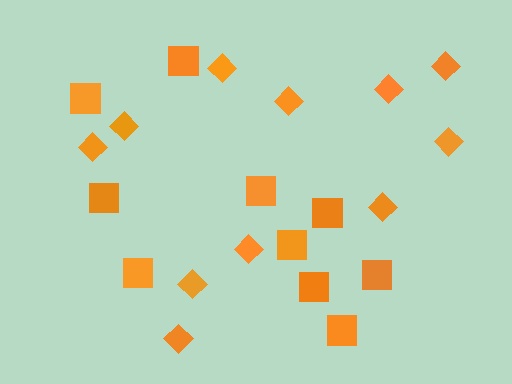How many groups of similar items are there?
There are 2 groups: one group of diamonds (11) and one group of squares (10).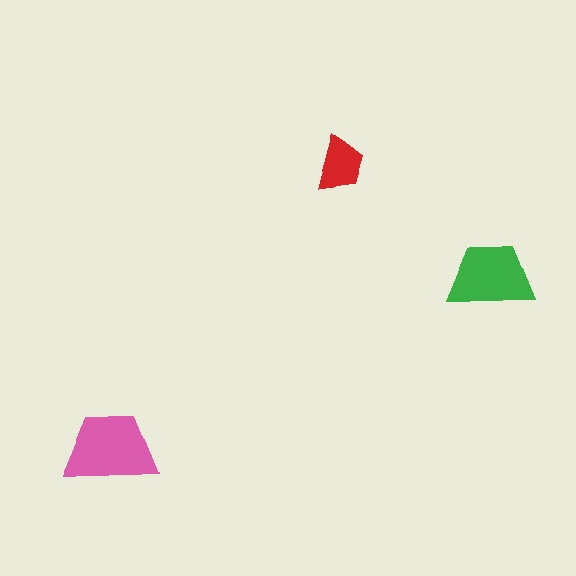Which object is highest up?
The red trapezoid is topmost.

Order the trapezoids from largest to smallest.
the pink one, the green one, the red one.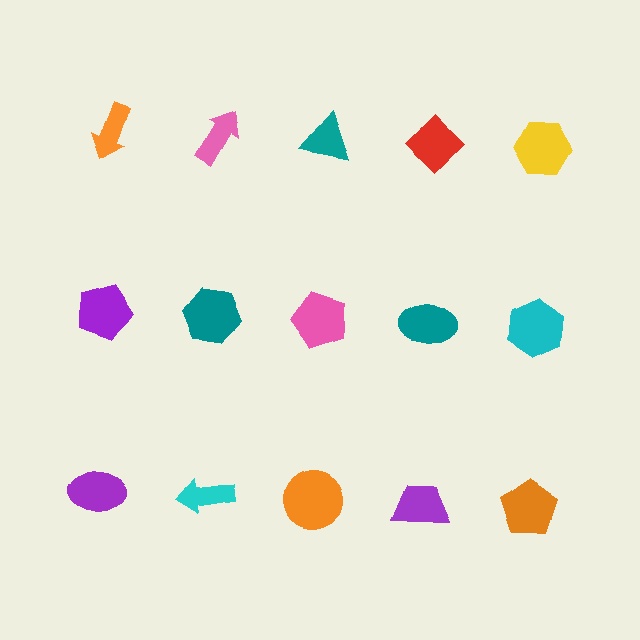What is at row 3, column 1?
A purple ellipse.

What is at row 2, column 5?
A cyan hexagon.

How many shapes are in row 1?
5 shapes.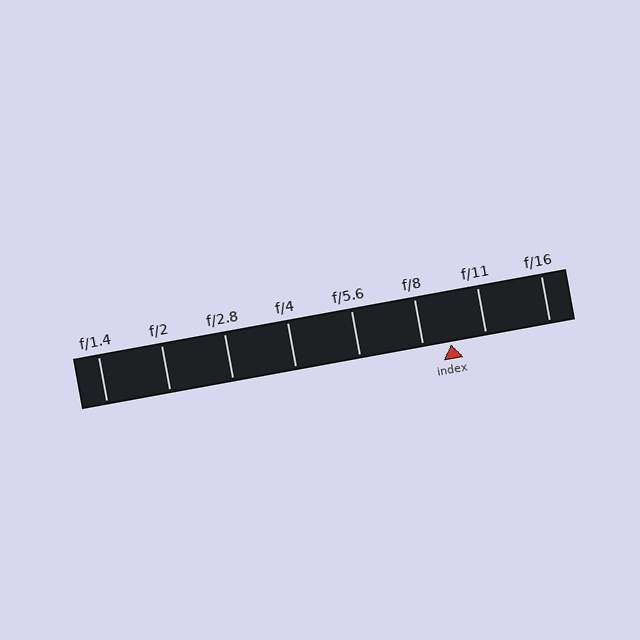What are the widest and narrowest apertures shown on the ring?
The widest aperture shown is f/1.4 and the narrowest is f/16.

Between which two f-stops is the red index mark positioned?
The index mark is between f/8 and f/11.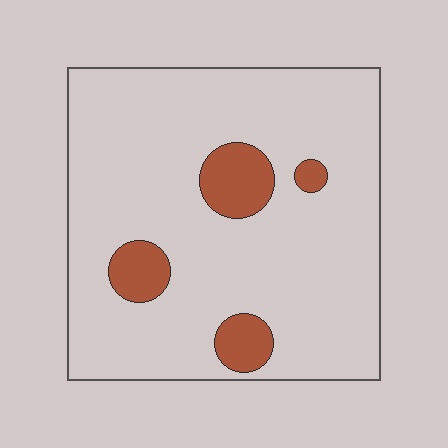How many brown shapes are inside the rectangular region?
4.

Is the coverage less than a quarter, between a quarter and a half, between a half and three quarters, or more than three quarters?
Less than a quarter.